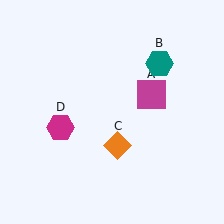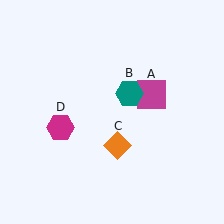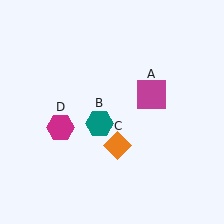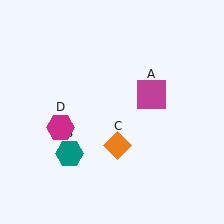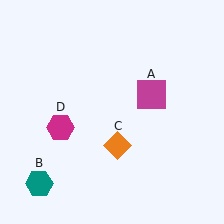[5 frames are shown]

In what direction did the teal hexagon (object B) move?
The teal hexagon (object B) moved down and to the left.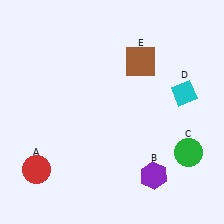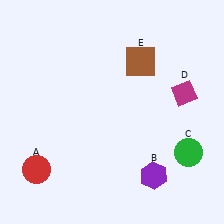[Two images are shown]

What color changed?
The diamond (D) changed from cyan in Image 1 to magenta in Image 2.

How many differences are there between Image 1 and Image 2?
There is 1 difference between the two images.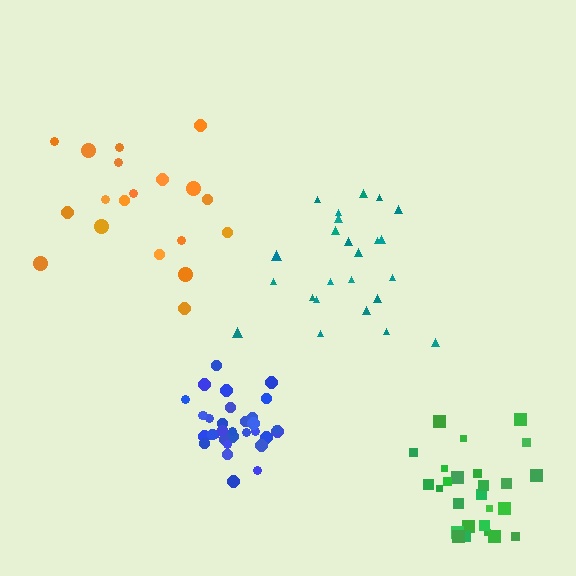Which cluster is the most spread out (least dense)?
Orange.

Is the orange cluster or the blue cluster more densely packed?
Blue.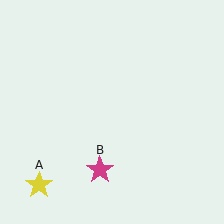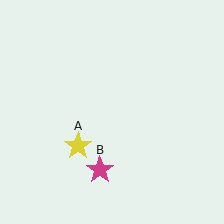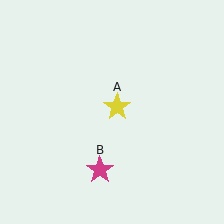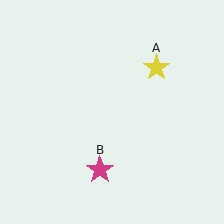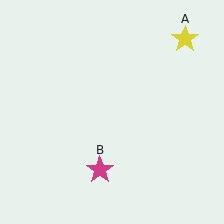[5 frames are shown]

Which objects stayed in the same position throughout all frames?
Magenta star (object B) remained stationary.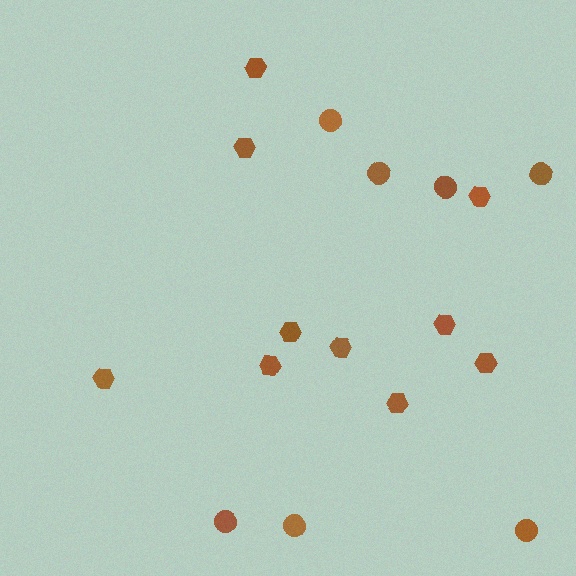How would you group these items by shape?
There are 2 groups: one group of circles (7) and one group of hexagons (10).